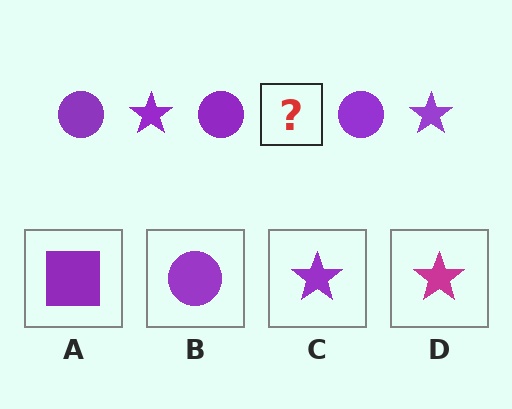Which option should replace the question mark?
Option C.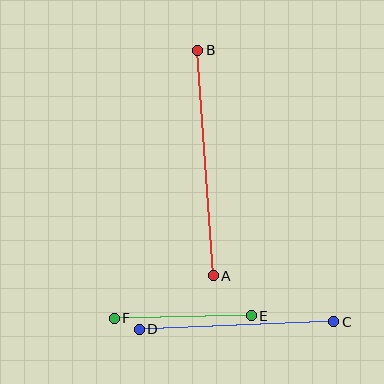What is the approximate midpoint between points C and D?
The midpoint is at approximately (237, 326) pixels.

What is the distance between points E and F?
The distance is approximately 137 pixels.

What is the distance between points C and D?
The distance is approximately 194 pixels.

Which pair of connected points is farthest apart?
Points A and B are farthest apart.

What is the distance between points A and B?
The distance is approximately 226 pixels.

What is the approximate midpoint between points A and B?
The midpoint is at approximately (206, 163) pixels.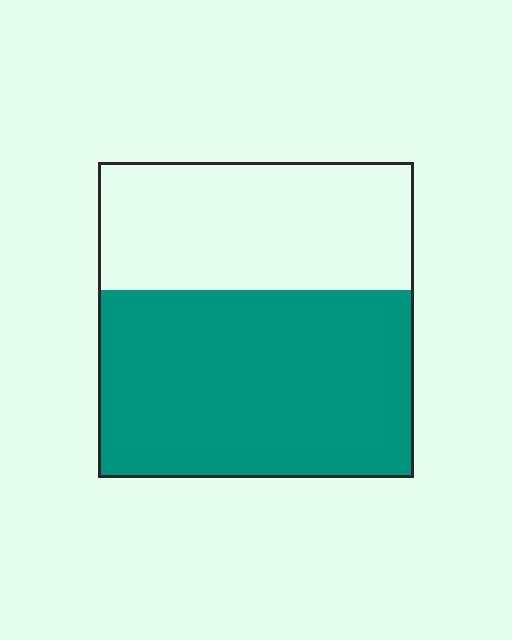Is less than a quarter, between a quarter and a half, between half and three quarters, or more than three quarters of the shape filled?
Between half and three quarters.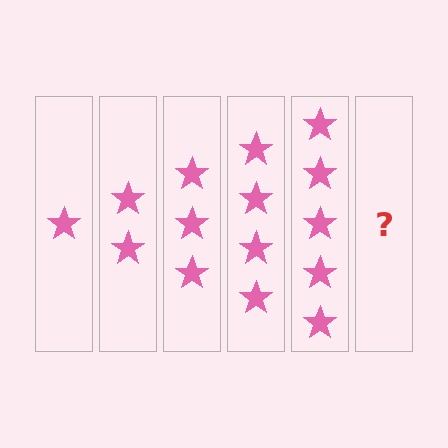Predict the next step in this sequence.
The next step is 6 stars.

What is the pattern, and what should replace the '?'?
The pattern is that each step adds one more star. The '?' should be 6 stars.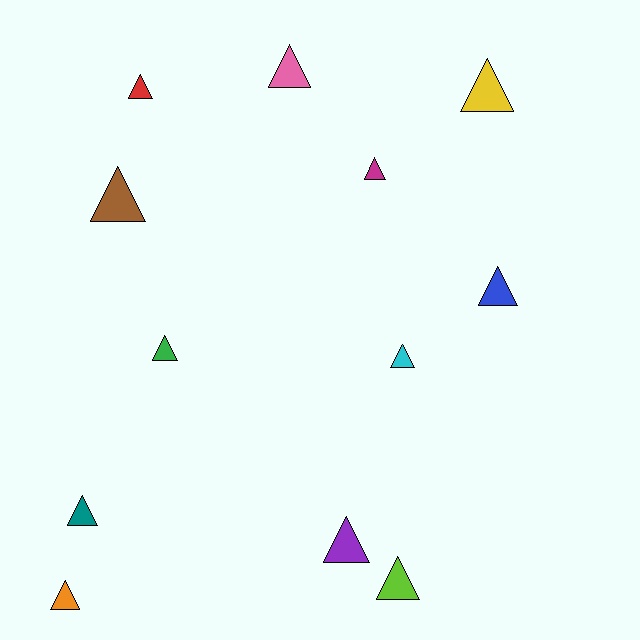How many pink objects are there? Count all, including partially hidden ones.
There is 1 pink object.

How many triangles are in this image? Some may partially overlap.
There are 12 triangles.